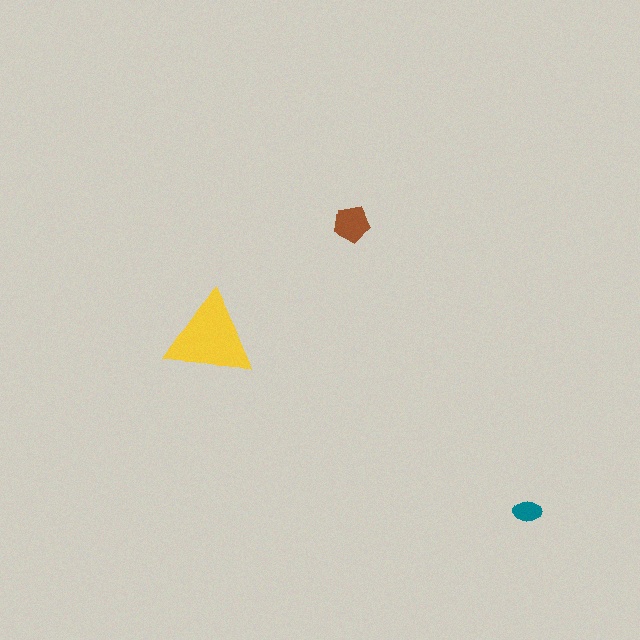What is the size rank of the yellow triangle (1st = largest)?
1st.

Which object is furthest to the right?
The teal ellipse is rightmost.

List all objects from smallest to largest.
The teal ellipse, the brown pentagon, the yellow triangle.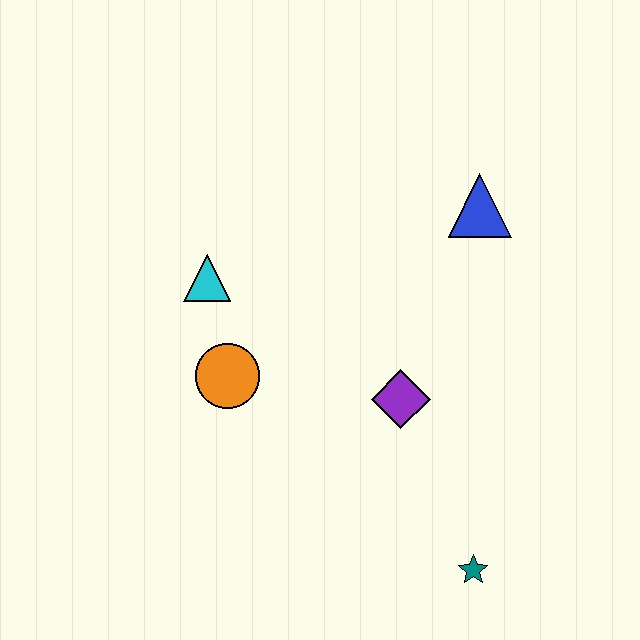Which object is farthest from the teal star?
The cyan triangle is farthest from the teal star.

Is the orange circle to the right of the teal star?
No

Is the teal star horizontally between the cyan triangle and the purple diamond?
No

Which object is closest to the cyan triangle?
The orange circle is closest to the cyan triangle.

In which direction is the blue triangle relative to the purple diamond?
The blue triangle is above the purple diamond.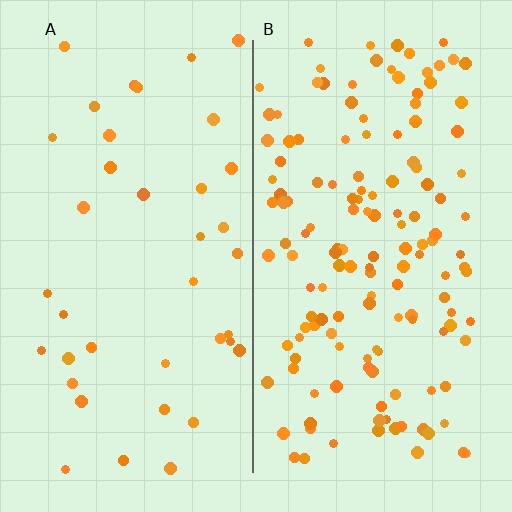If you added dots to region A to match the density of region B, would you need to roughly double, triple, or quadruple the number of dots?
Approximately quadruple.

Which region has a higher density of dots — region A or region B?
B (the right).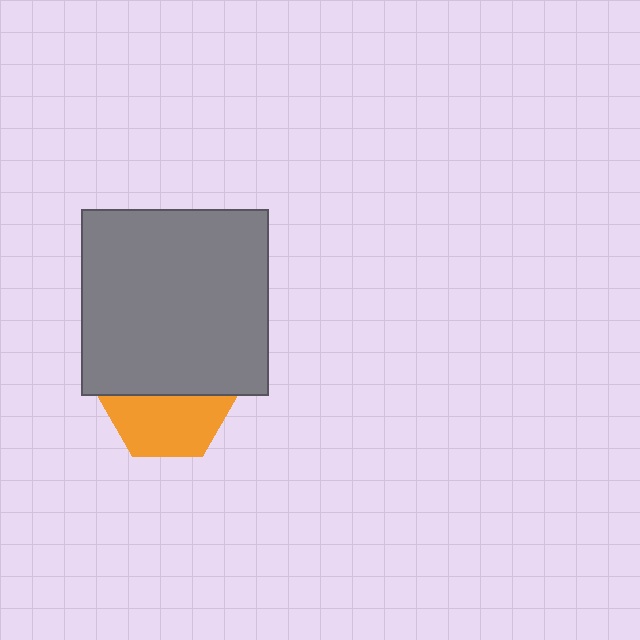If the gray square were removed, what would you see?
You would see the complete orange hexagon.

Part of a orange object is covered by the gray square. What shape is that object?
It is a hexagon.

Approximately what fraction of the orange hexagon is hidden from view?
Roughly 50% of the orange hexagon is hidden behind the gray square.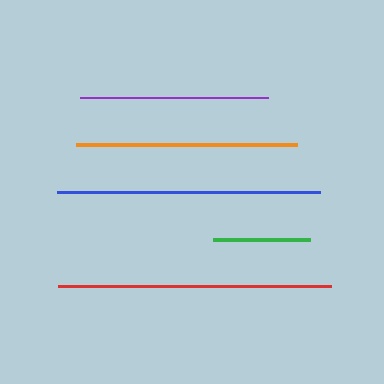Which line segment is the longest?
The red line is the longest at approximately 273 pixels.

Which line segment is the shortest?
The green line is the shortest at approximately 97 pixels.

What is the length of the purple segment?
The purple segment is approximately 188 pixels long.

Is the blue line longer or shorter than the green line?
The blue line is longer than the green line.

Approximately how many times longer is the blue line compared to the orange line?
The blue line is approximately 1.2 times the length of the orange line.